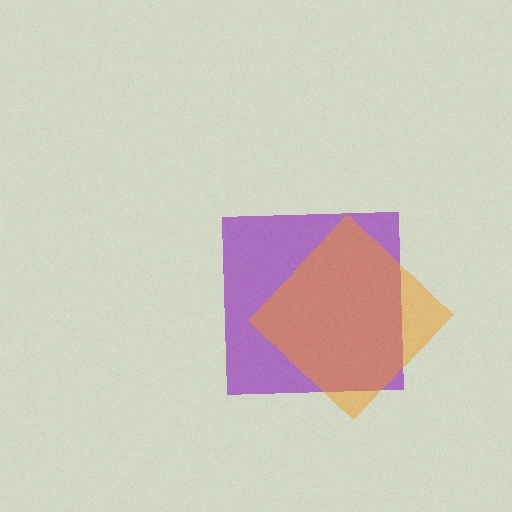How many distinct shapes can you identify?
There are 2 distinct shapes: a purple square, an orange diamond.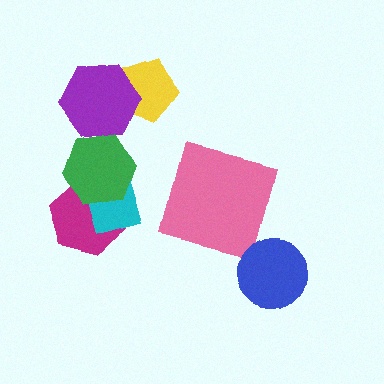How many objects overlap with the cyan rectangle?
2 objects overlap with the cyan rectangle.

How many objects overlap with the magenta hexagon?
2 objects overlap with the magenta hexagon.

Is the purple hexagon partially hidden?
Yes, it is partially covered by another shape.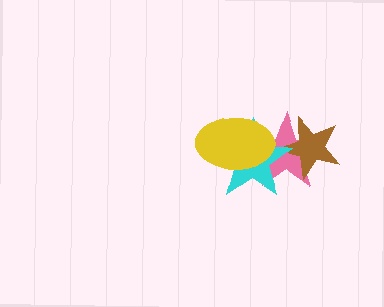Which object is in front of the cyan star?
The yellow ellipse is in front of the cyan star.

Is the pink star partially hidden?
Yes, it is partially covered by another shape.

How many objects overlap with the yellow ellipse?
2 objects overlap with the yellow ellipse.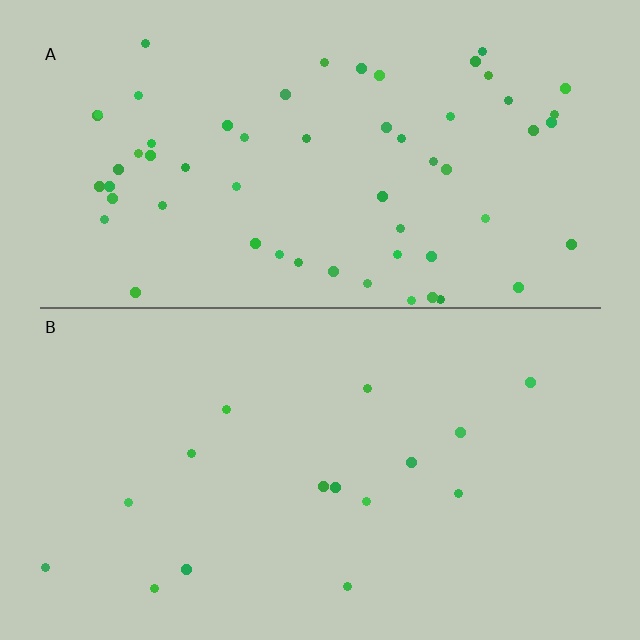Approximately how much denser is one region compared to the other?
Approximately 3.7× — region A over region B.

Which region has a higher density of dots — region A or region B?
A (the top).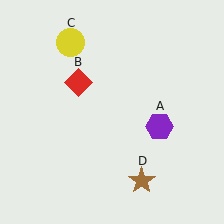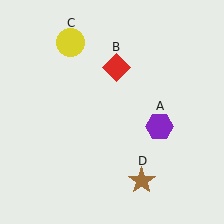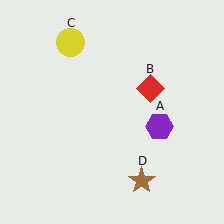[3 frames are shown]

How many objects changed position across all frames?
1 object changed position: red diamond (object B).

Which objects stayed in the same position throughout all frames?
Purple hexagon (object A) and yellow circle (object C) and brown star (object D) remained stationary.